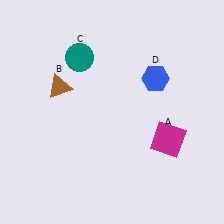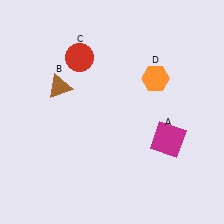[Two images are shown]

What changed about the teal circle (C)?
In Image 1, C is teal. In Image 2, it changed to red.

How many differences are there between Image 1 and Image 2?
There are 2 differences between the two images.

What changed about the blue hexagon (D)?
In Image 1, D is blue. In Image 2, it changed to orange.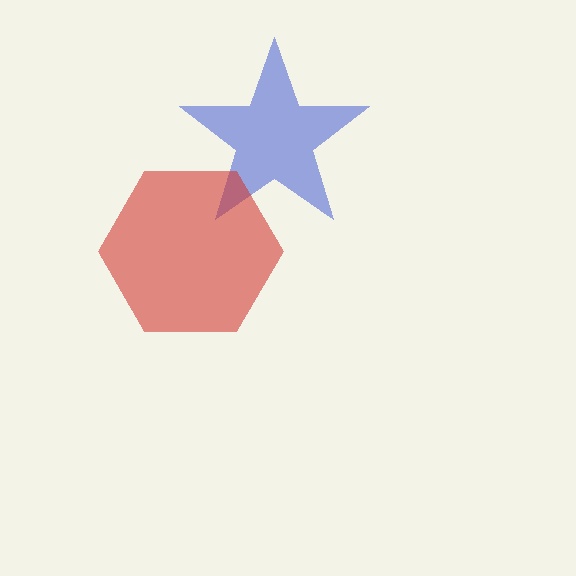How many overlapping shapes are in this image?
There are 2 overlapping shapes in the image.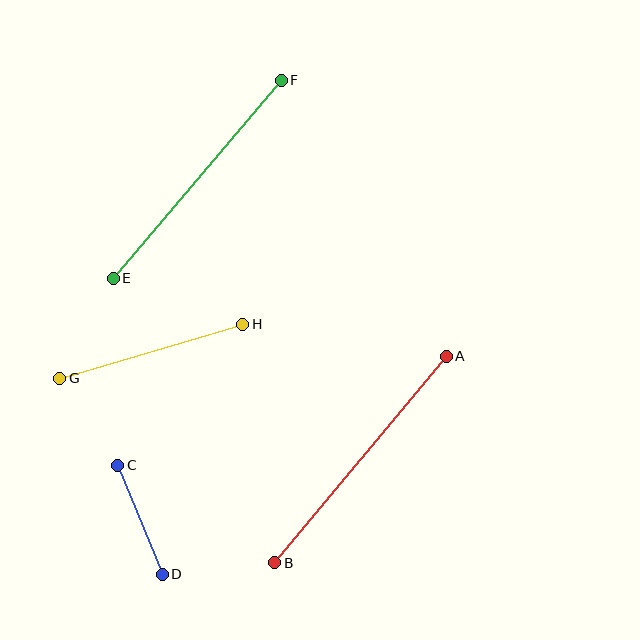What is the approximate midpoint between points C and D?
The midpoint is at approximately (140, 520) pixels.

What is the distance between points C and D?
The distance is approximately 118 pixels.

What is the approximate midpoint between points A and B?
The midpoint is at approximately (360, 459) pixels.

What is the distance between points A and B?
The distance is approximately 268 pixels.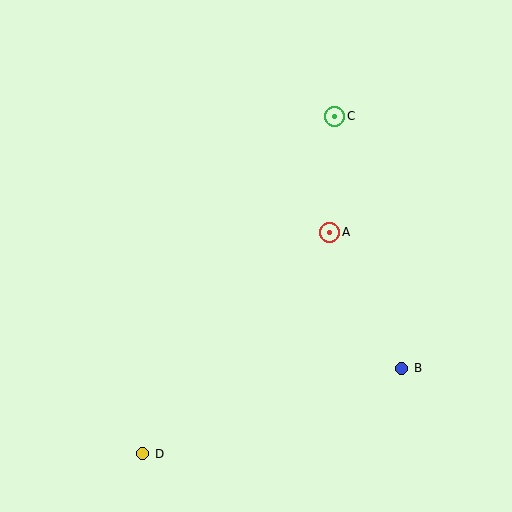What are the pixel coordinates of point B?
Point B is at (402, 368).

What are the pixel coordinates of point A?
Point A is at (330, 232).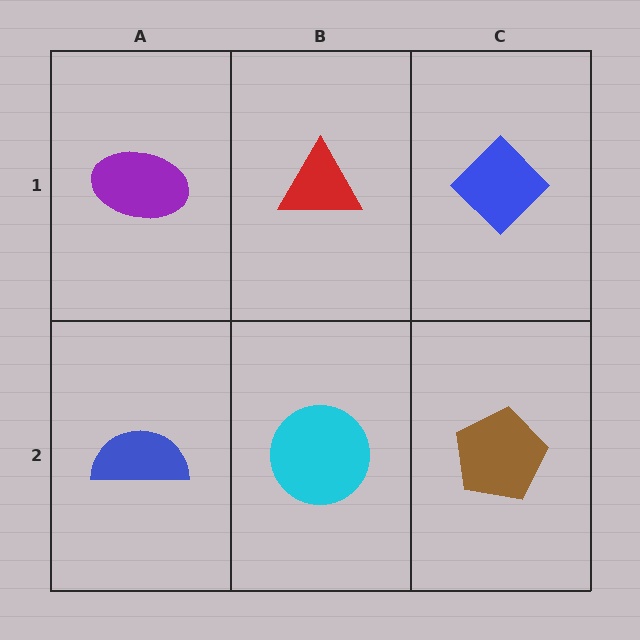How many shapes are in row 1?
3 shapes.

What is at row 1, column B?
A red triangle.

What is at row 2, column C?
A brown pentagon.